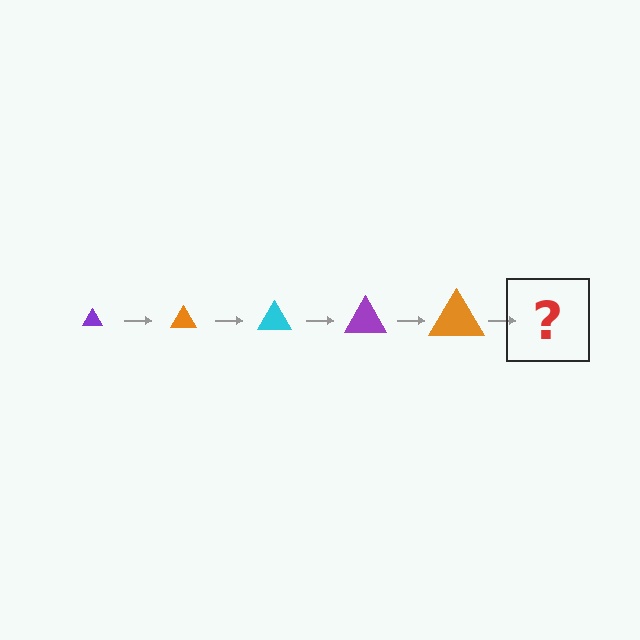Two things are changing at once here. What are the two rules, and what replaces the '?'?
The two rules are that the triangle grows larger each step and the color cycles through purple, orange, and cyan. The '?' should be a cyan triangle, larger than the previous one.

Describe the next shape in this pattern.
It should be a cyan triangle, larger than the previous one.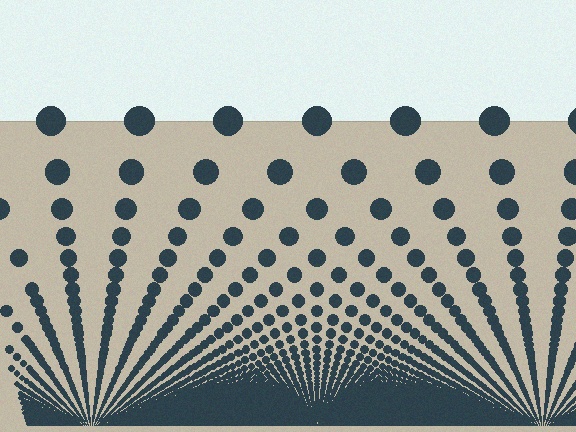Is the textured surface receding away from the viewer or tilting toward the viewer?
The surface appears to tilt toward the viewer. Texture elements get larger and sparser toward the top.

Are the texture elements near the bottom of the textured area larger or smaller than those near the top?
Smaller. The gradient is inverted — elements near the bottom are smaller and denser.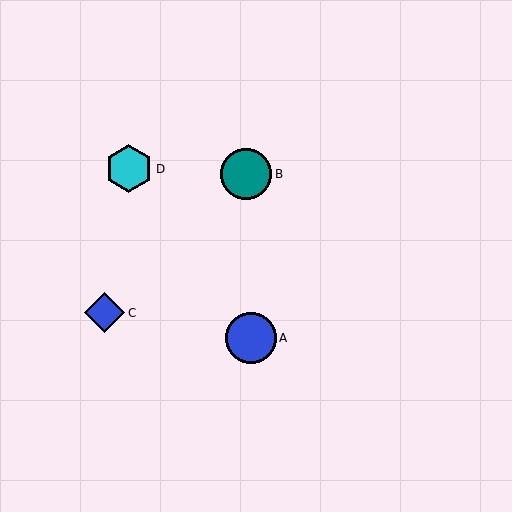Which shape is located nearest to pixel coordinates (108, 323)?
The blue diamond (labeled C) at (105, 313) is nearest to that location.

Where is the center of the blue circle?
The center of the blue circle is at (251, 338).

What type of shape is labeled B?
Shape B is a teal circle.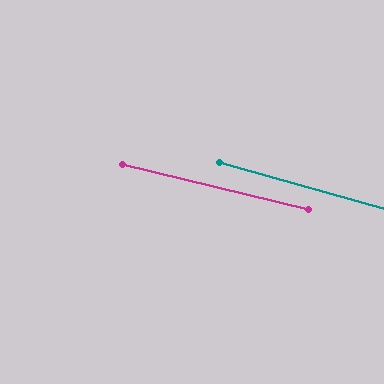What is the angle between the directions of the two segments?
Approximately 2 degrees.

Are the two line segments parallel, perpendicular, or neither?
Parallel — their directions differ by only 1.8°.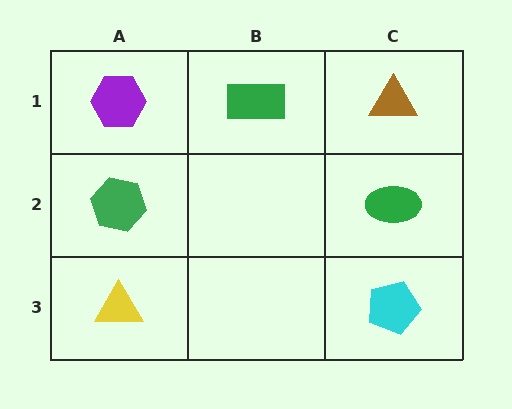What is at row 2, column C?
A green ellipse.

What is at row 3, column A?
A yellow triangle.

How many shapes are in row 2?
2 shapes.